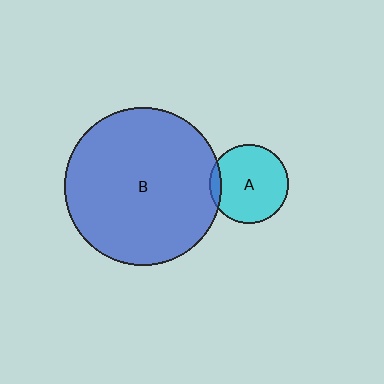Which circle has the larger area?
Circle B (blue).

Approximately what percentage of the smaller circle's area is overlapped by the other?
Approximately 10%.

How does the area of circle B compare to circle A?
Approximately 4.0 times.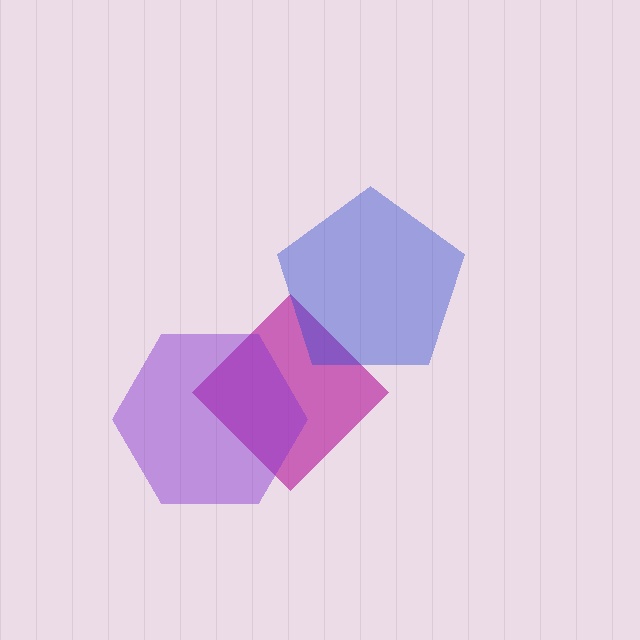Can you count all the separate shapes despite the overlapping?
Yes, there are 3 separate shapes.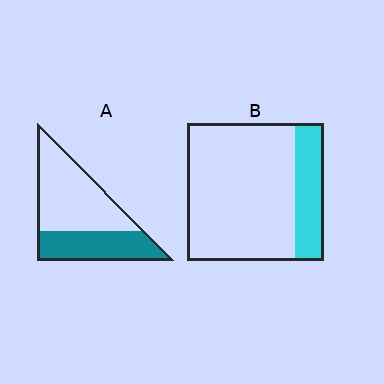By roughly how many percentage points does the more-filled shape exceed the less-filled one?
By roughly 15 percentage points (A over B).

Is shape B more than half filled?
No.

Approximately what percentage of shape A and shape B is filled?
A is approximately 40% and B is approximately 20%.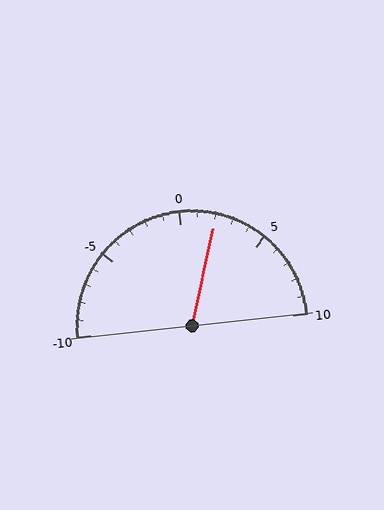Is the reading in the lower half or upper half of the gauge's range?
The reading is in the upper half of the range (-10 to 10).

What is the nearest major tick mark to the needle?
The nearest major tick mark is 0.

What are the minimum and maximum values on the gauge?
The gauge ranges from -10 to 10.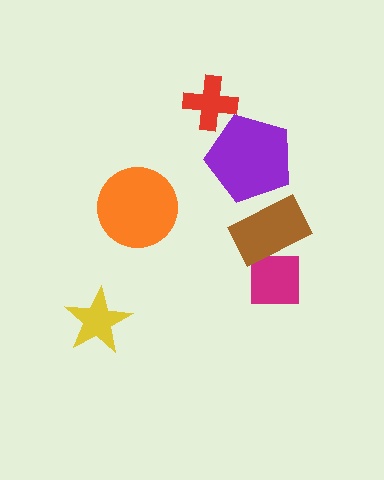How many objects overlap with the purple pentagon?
0 objects overlap with the purple pentagon.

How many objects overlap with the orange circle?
0 objects overlap with the orange circle.